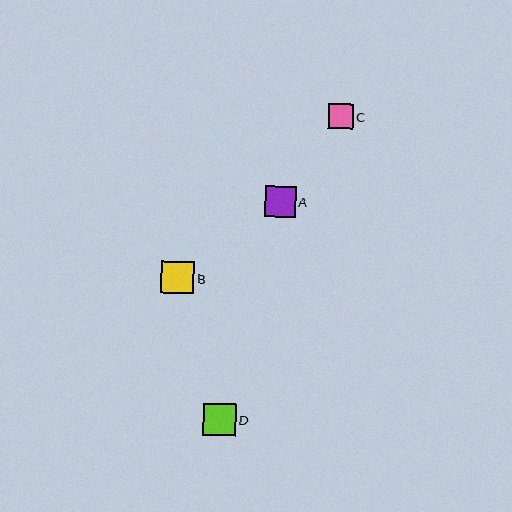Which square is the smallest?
Square C is the smallest with a size of approximately 25 pixels.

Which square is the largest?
Square B is the largest with a size of approximately 33 pixels.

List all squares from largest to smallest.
From largest to smallest: B, D, A, C.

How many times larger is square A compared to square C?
Square A is approximately 1.2 times the size of square C.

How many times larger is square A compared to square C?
Square A is approximately 1.2 times the size of square C.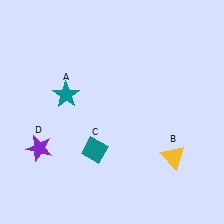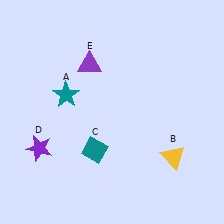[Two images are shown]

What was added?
A purple triangle (E) was added in Image 2.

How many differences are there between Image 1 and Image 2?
There is 1 difference between the two images.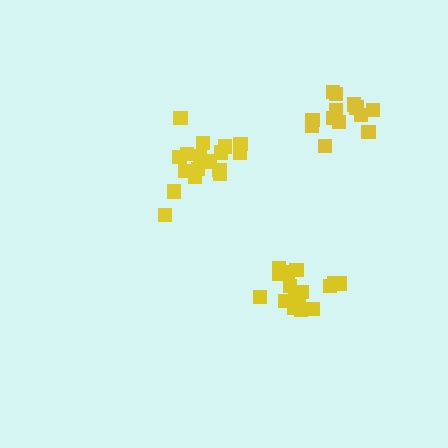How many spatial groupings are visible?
There are 3 spatial groupings.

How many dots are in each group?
Group 1: 17 dots, Group 2: 17 dots, Group 3: 13 dots (47 total).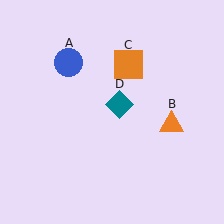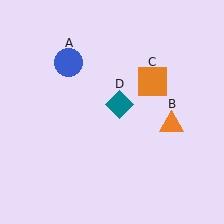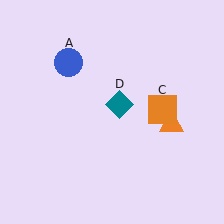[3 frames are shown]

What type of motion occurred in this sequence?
The orange square (object C) rotated clockwise around the center of the scene.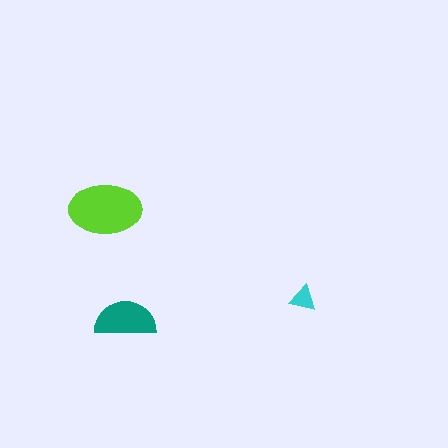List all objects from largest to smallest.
The lime ellipse, the teal semicircle, the cyan triangle.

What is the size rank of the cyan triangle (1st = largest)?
3rd.